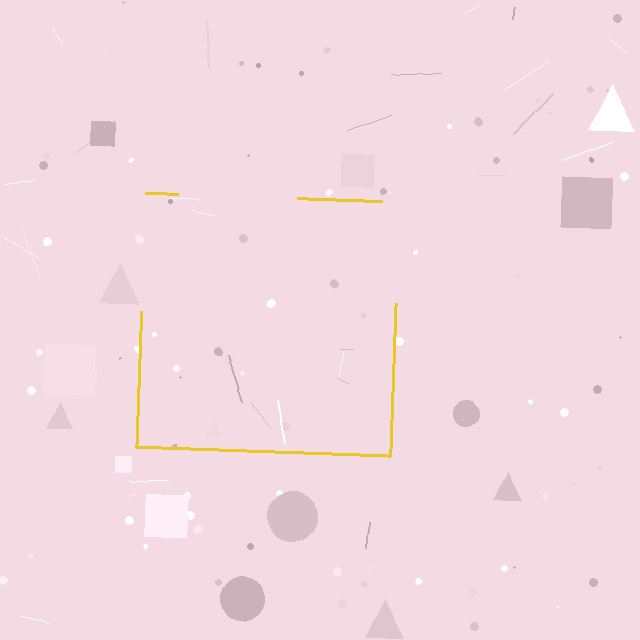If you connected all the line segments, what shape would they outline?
They would outline a square.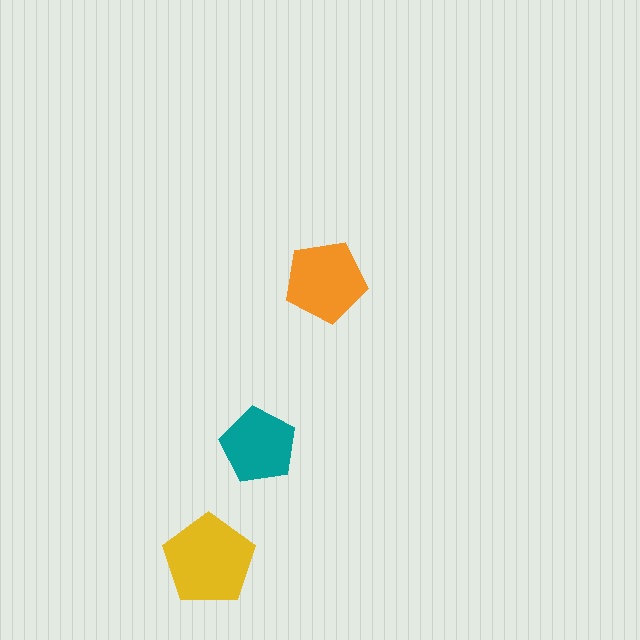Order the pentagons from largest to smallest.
the yellow one, the orange one, the teal one.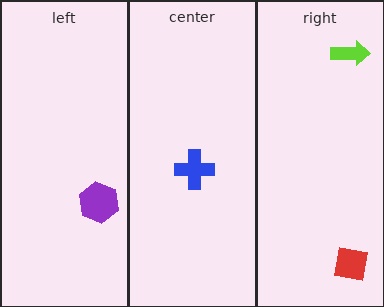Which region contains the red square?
The right region.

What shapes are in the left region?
The purple hexagon.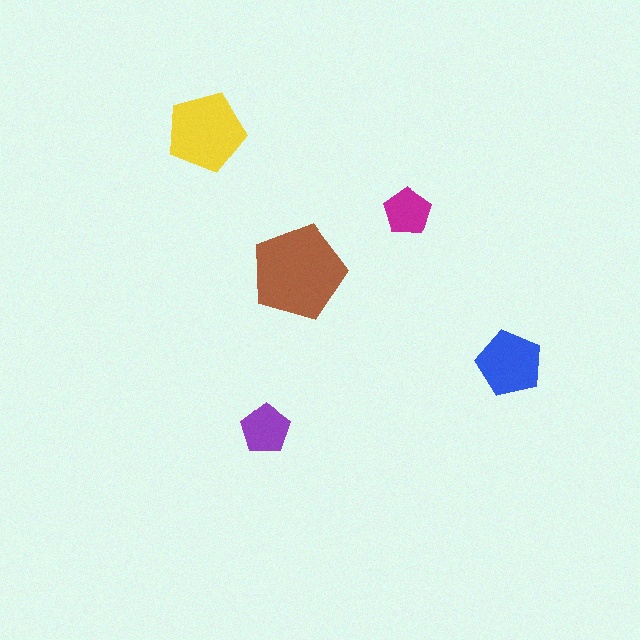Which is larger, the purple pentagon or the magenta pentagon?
The purple one.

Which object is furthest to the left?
The yellow pentagon is leftmost.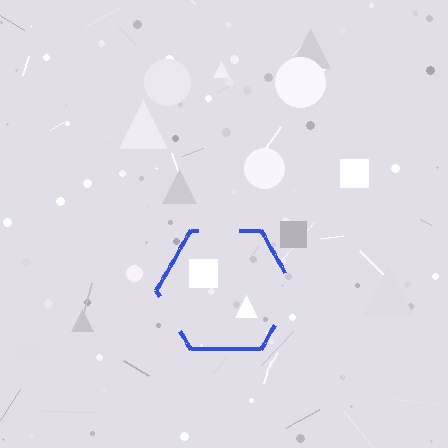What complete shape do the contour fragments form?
The contour fragments form a hexagon.